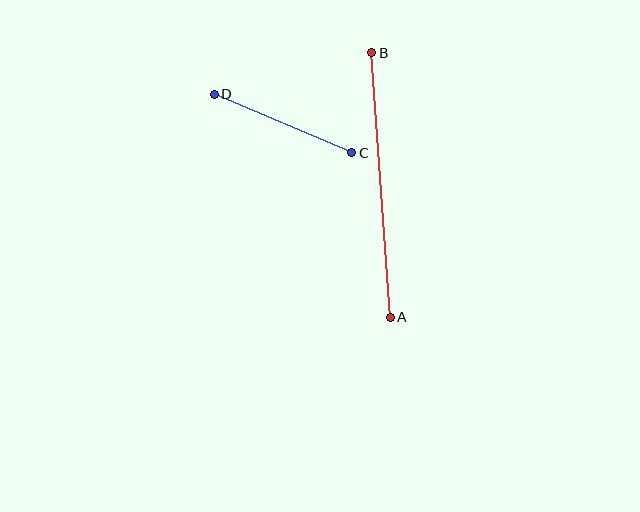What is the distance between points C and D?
The distance is approximately 149 pixels.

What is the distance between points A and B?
The distance is approximately 265 pixels.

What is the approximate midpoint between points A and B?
The midpoint is at approximately (381, 185) pixels.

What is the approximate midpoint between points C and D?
The midpoint is at approximately (283, 124) pixels.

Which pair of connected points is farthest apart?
Points A and B are farthest apart.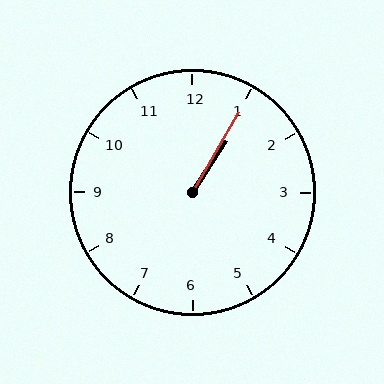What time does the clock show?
1:05.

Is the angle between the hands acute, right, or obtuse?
It is acute.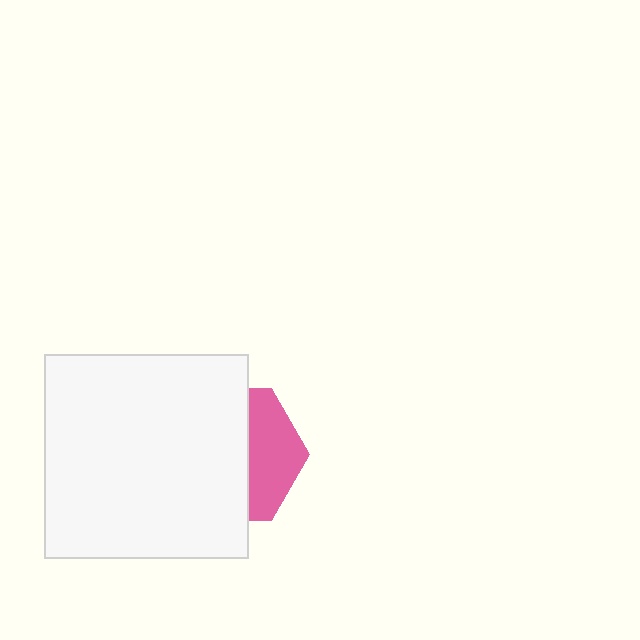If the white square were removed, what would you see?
You would see the complete pink hexagon.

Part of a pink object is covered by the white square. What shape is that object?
It is a hexagon.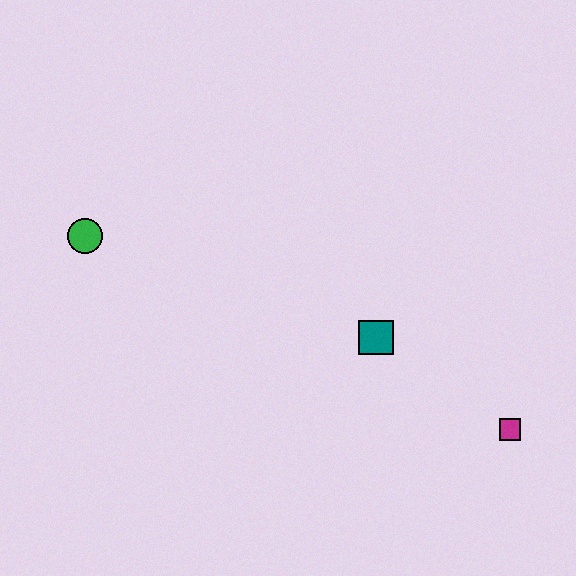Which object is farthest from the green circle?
The magenta square is farthest from the green circle.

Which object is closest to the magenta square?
The teal square is closest to the magenta square.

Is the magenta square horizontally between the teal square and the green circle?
No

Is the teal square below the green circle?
Yes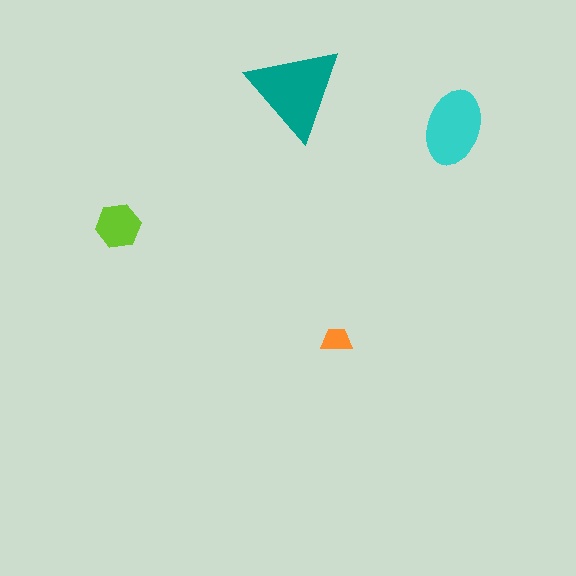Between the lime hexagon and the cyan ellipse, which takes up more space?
The cyan ellipse.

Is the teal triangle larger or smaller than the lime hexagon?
Larger.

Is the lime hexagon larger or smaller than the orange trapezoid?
Larger.